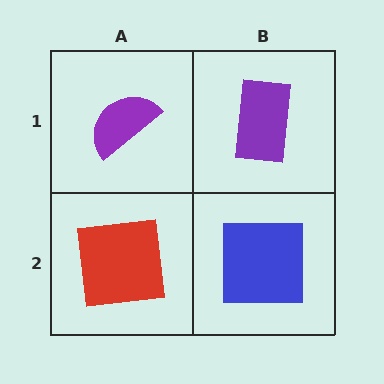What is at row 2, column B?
A blue square.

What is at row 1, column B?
A purple rectangle.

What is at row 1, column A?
A purple semicircle.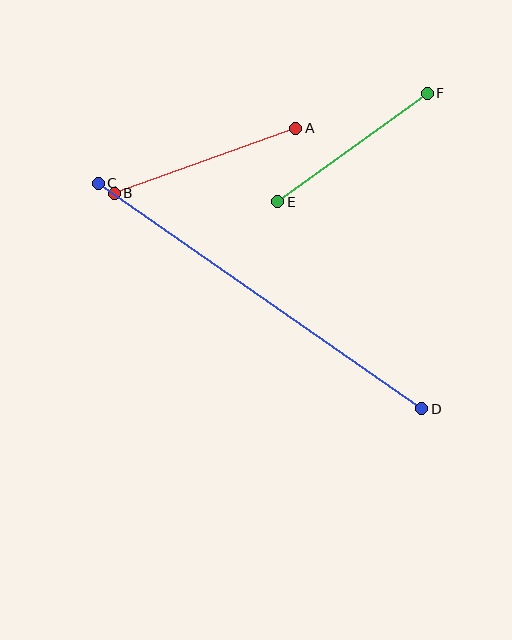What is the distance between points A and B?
The distance is approximately 193 pixels.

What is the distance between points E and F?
The distance is approximately 185 pixels.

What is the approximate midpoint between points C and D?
The midpoint is at approximately (260, 296) pixels.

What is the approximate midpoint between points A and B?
The midpoint is at approximately (205, 161) pixels.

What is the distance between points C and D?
The distance is approximately 394 pixels.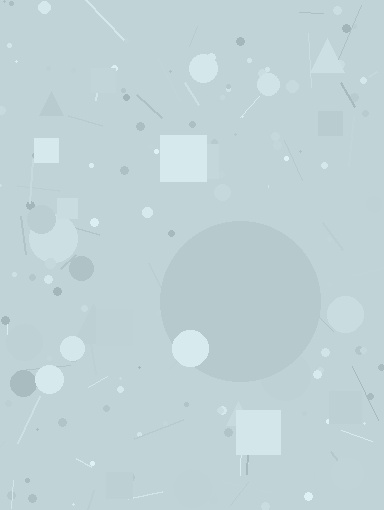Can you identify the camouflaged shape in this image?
The camouflaged shape is a circle.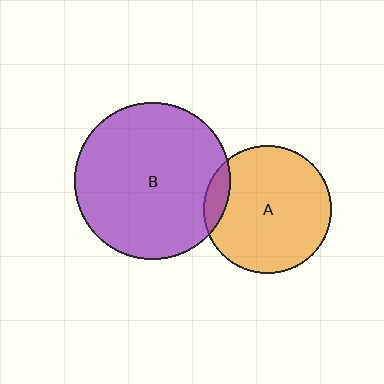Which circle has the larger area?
Circle B (purple).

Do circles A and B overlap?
Yes.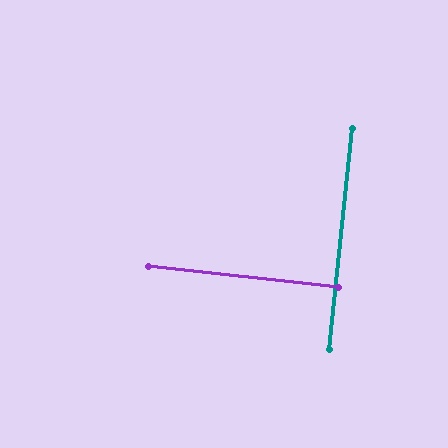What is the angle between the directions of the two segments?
Approximately 90 degrees.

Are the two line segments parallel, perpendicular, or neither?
Perpendicular — they meet at approximately 90°.